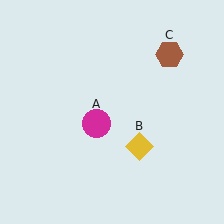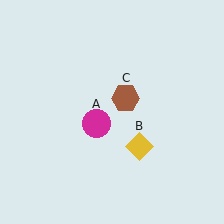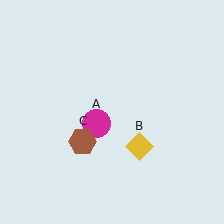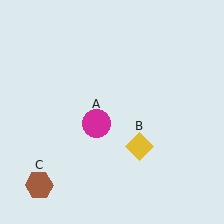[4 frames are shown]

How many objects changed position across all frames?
1 object changed position: brown hexagon (object C).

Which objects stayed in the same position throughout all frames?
Magenta circle (object A) and yellow diamond (object B) remained stationary.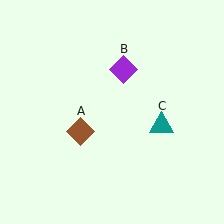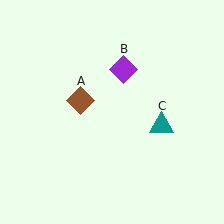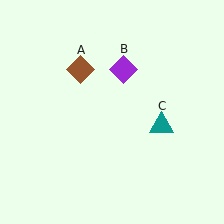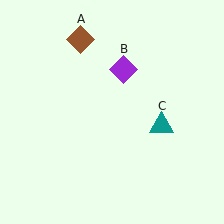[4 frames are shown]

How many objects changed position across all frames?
1 object changed position: brown diamond (object A).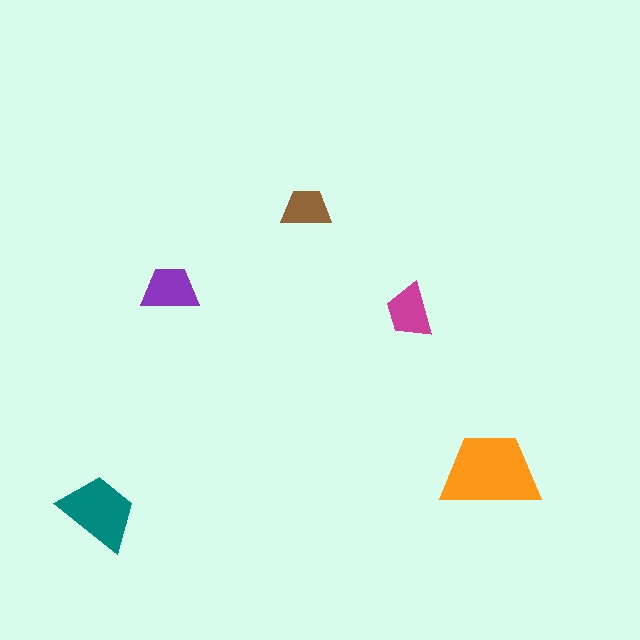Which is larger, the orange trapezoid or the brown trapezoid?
The orange one.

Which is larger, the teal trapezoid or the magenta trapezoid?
The teal one.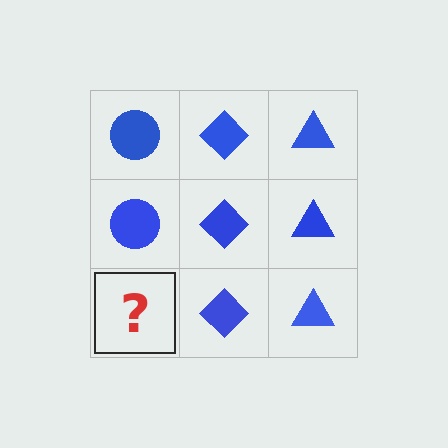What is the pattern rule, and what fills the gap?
The rule is that each column has a consistent shape. The gap should be filled with a blue circle.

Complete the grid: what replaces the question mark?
The question mark should be replaced with a blue circle.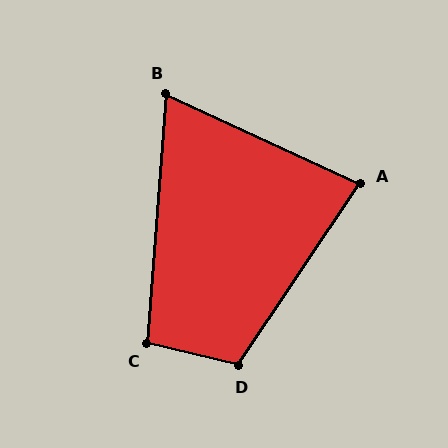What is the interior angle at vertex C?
Approximately 99 degrees (obtuse).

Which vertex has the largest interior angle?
D, at approximately 110 degrees.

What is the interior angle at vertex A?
Approximately 81 degrees (acute).